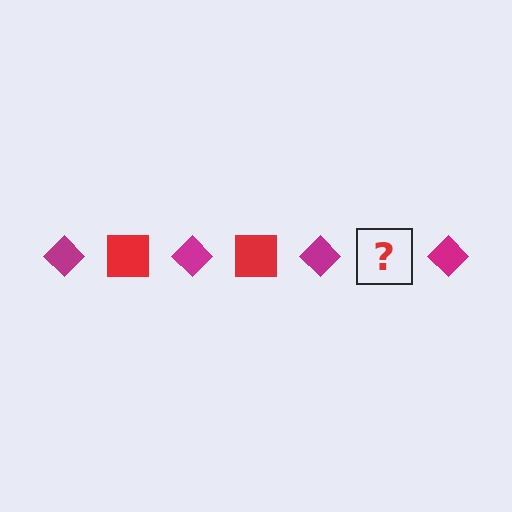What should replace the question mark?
The question mark should be replaced with a red square.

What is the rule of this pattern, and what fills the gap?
The rule is that the pattern alternates between magenta diamond and red square. The gap should be filled with a red square.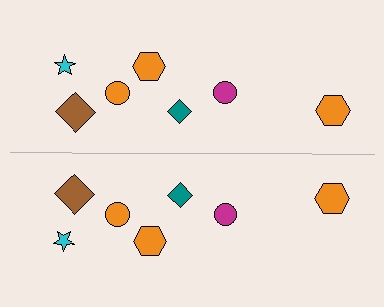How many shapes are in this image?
There are 14 shapes in this image.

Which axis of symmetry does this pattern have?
The pattern has a horizontal axis of symmetry running through the center of the image.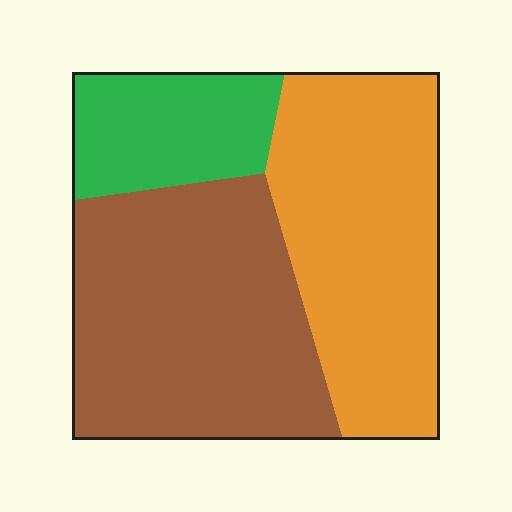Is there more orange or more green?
Orange.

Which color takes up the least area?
Green, at roughly 15%.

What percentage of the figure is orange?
Orange covers about 40% of the figure.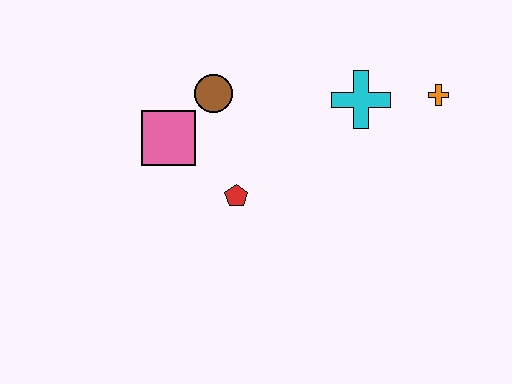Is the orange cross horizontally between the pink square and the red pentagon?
No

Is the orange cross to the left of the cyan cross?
No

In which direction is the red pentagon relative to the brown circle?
The red pentagon is below the brown circle.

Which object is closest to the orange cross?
The cyan cross is closest to the orange cross.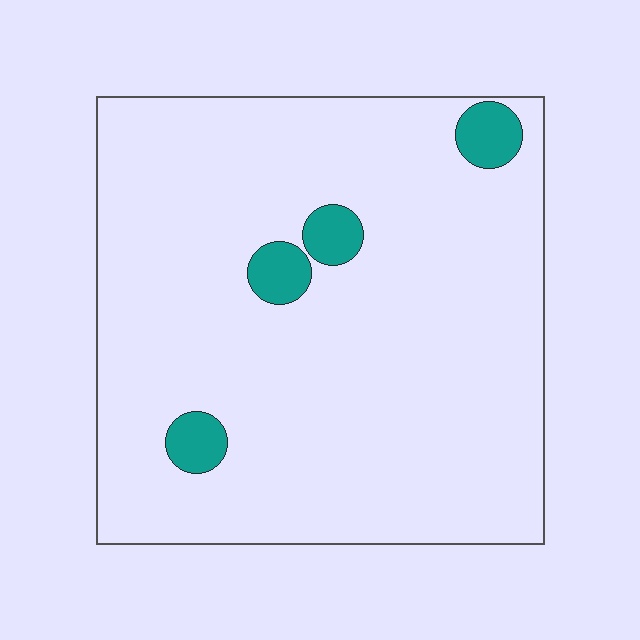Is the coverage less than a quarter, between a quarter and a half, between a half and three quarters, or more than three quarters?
Less than a quarter.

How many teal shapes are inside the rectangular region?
4.